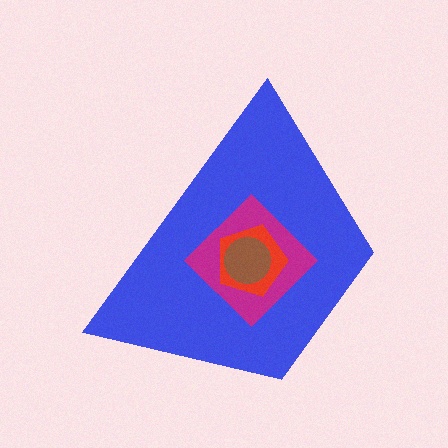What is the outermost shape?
The blue trapezoid.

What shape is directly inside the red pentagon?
The brown circle.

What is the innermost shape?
The brown circle.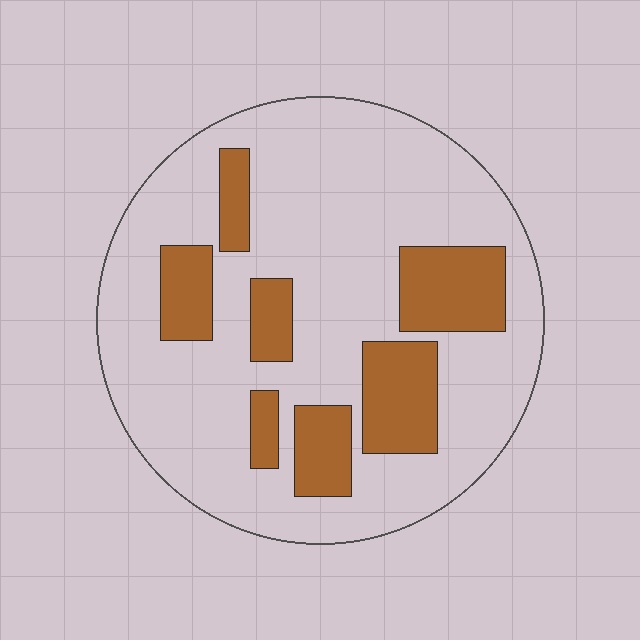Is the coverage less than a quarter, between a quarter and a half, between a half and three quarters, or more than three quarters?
Less than a quarter.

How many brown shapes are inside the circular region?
7.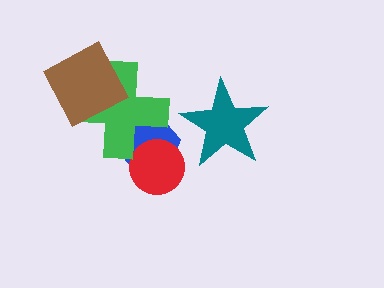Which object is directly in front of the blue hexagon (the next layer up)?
The red circle is directly in front of the blue hexagon.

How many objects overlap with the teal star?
0 objects overlap with the teal star.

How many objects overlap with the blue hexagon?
2 objects overlap with the blue hexagon.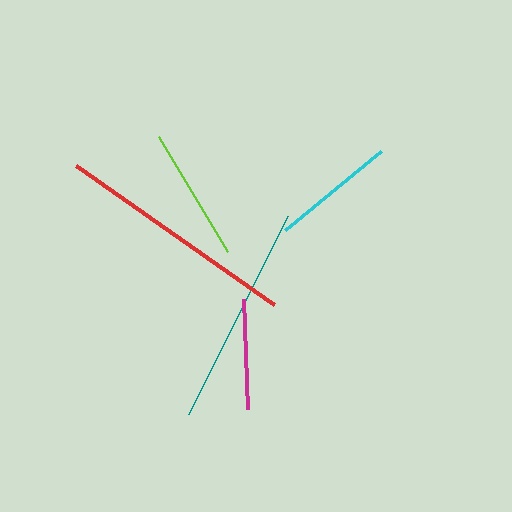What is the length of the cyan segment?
The cyan segment is approximately 124 pixels long.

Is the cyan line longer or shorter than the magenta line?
The cyan line is longer than the magenta line.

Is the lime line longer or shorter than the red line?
The red line is longer than the lime line.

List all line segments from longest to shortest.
From longest to shortest: red, teal, lime, cyan, magenta.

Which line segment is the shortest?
The magenta line is the shortest at approximately 110 pixels.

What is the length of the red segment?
The red segment is approximately 242 pixels long.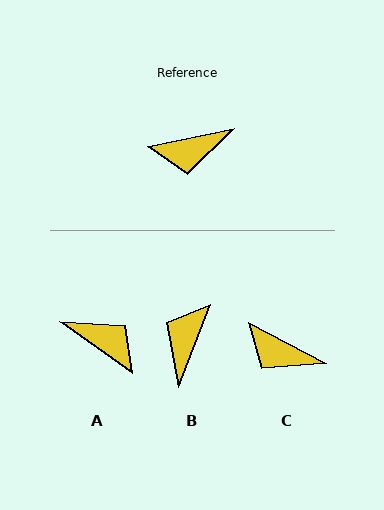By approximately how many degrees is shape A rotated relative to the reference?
Approximately 133 degrees counter-clockwise.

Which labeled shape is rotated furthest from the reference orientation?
A, about 133 degrees away.